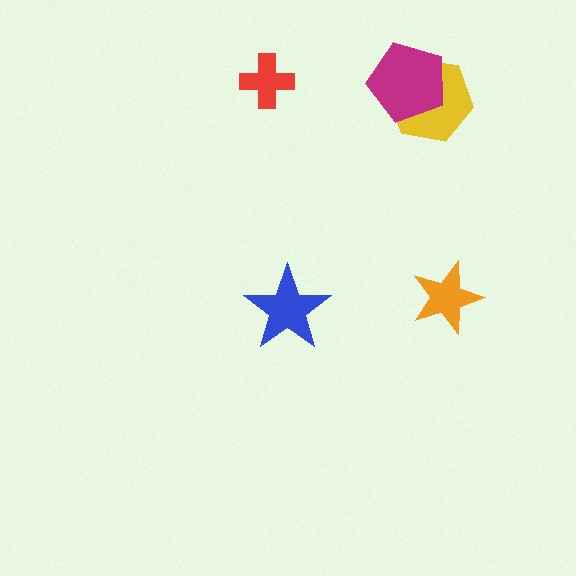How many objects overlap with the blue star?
0 objects overlap with the blue star.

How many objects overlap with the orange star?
0 objects overlap with the orange star.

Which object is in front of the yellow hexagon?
The magenta pentagon is in front of the yellow hexagon.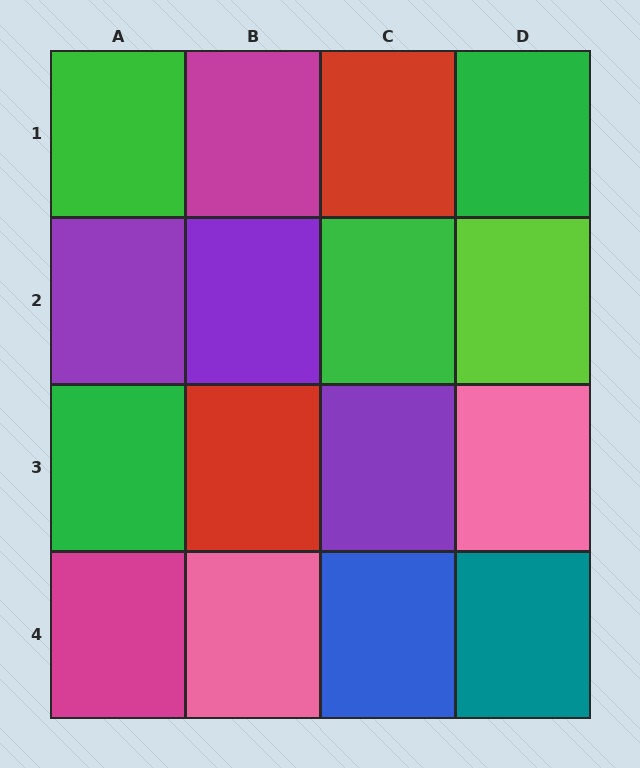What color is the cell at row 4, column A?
Magenta.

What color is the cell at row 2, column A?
Purple.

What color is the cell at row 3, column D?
Pink.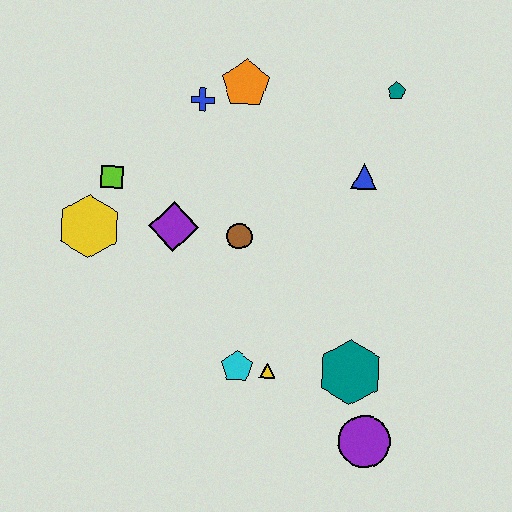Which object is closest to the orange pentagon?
The blue cross is closest to the orange pentagon.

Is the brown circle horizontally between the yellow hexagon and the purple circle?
Yes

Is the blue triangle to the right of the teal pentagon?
No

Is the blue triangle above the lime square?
Yes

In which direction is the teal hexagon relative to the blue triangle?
The teal hexagon is below the blue triangle.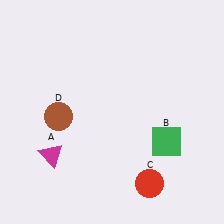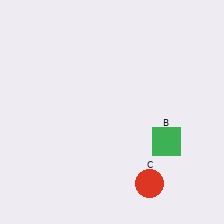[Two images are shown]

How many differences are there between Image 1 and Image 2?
There are 2 differences between the two images.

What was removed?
The magenta triangle (A), the brown circle (D) were removed in Image 2.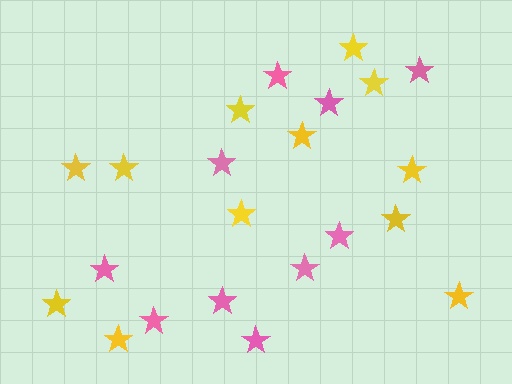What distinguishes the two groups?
There are 2 groups: one group of pink stars (10) and one group of yellow stars (12).